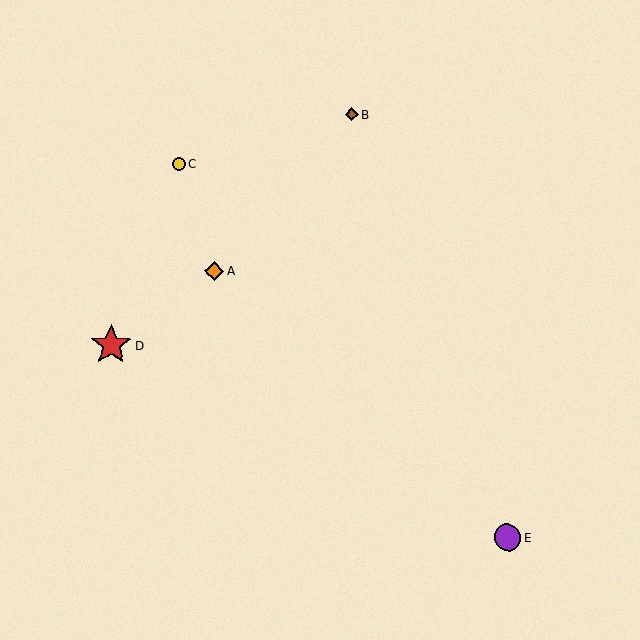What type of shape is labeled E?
Shape E is a purple circle.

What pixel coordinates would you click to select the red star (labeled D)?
Click at (111, 345) to select the red star D.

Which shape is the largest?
The red star (labeled D) is the largest.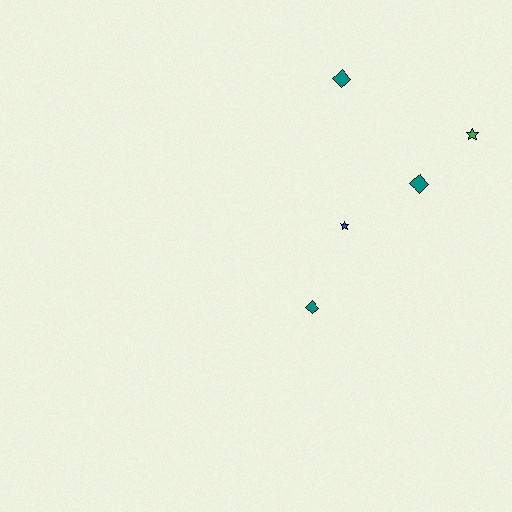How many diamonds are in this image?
There are 3 diamonds.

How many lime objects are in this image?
There are no lime objects.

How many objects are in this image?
There are 5 objects.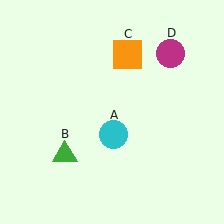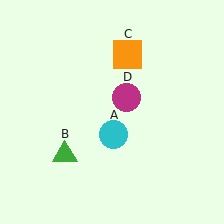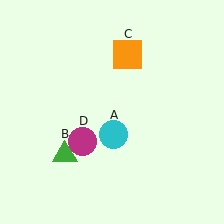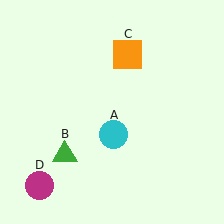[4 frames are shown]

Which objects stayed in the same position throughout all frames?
Cyan circle (object A) and green triangle (object B) and orange square (object C) remained stationary.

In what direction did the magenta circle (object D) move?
The magenta circle (object D) moved down and to the left.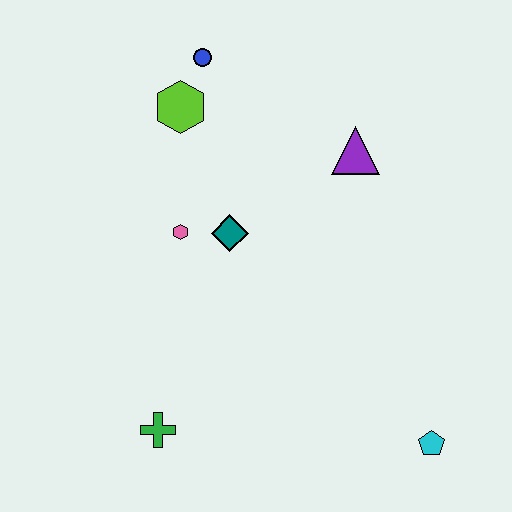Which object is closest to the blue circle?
The lime hexagon is closest to the blue circle.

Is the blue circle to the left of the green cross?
No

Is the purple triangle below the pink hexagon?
No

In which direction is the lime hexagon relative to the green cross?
The lime hexagon is above the green cross.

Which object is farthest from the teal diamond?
The cyan pentagon is farthest from the teal diamond.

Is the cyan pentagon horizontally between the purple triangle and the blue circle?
No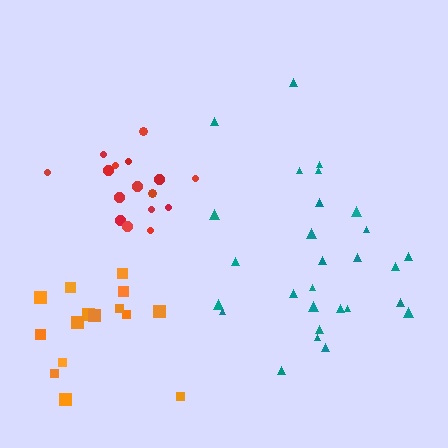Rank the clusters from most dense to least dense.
red, orange, teal.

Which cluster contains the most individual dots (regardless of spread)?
Teal (29).